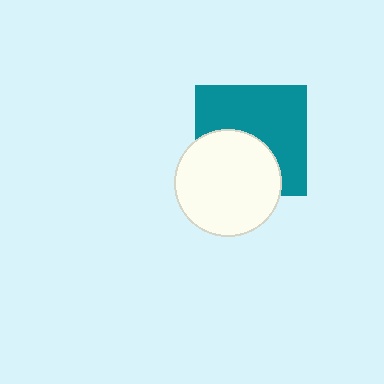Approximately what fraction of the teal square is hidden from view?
Roughly 41% of the teal square is hidden behind the white circle.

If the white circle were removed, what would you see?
You would see the complete teal square.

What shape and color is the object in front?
The object in front is a white circle.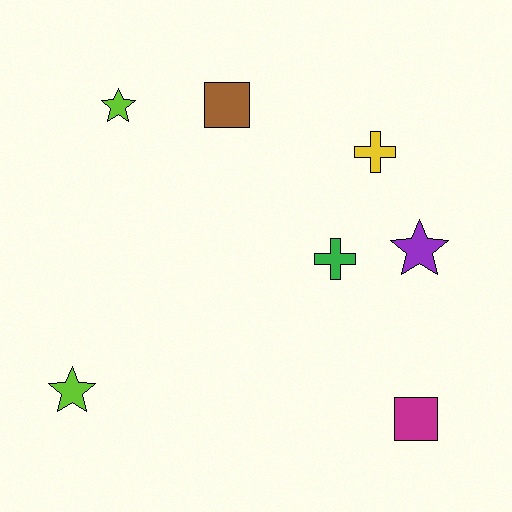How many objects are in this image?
There are 7 objects.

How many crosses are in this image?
There are 2 crosses.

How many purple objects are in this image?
There is 1 purple object.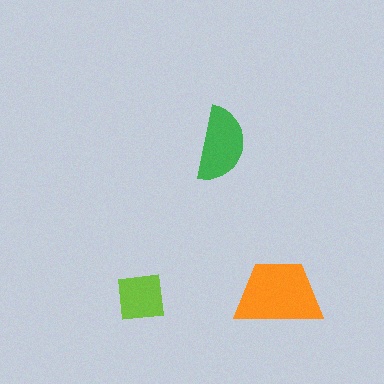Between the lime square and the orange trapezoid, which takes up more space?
The orange trapezoid.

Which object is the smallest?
The lime square.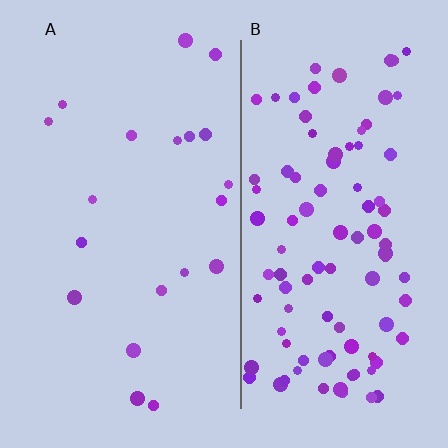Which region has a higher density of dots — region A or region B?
B (the right).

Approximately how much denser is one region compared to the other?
Approximately 4.7× — region B over region A.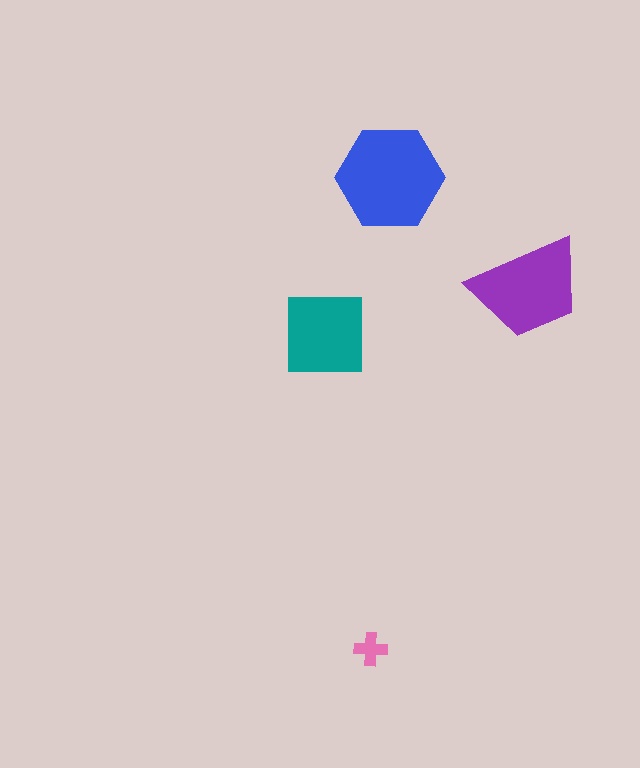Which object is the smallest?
The pink cross.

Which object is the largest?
The blue hexagon.